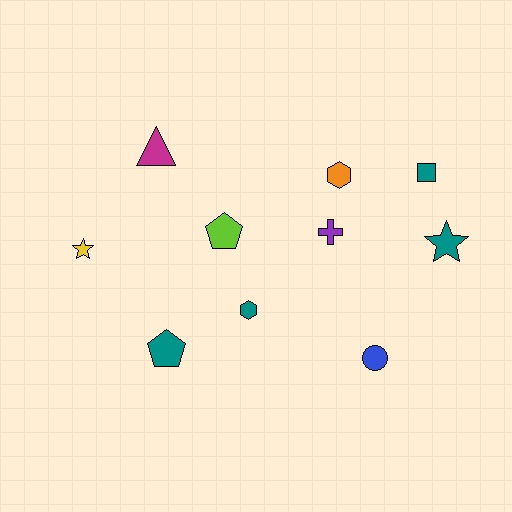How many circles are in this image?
There is 1 circle.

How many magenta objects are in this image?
There is 1 magenta object.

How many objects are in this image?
There are 10 objects.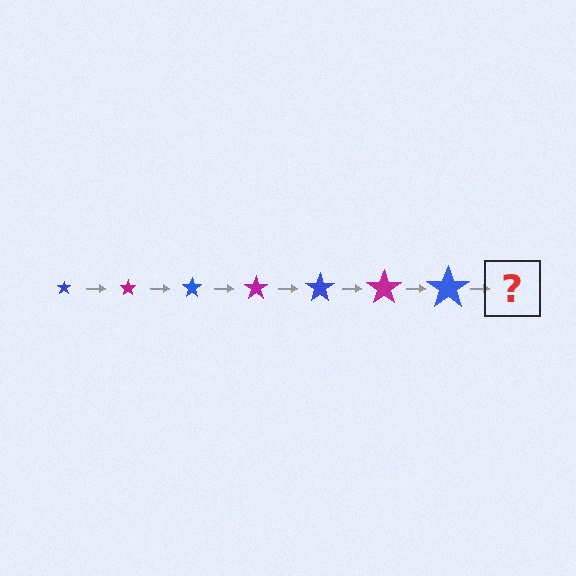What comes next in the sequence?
The next element should be a magenta star, larger than the previous one.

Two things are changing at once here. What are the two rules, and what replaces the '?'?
The two rules are that the star grows larger each step and the color cycles through blue and magenta. The '?' should be a magenta star, larger than the previous one.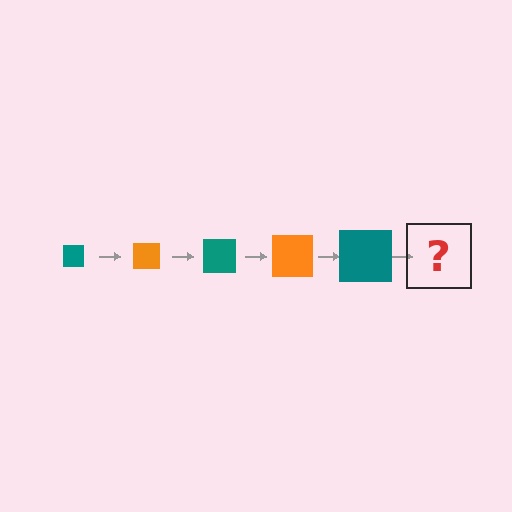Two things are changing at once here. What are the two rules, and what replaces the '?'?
The two rules are that the square grows larger each step and the color cycles through teal and orange. The '?' should be an orange square, larger than the previous one.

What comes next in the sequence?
The next element should be an orange square, larger than the previous one.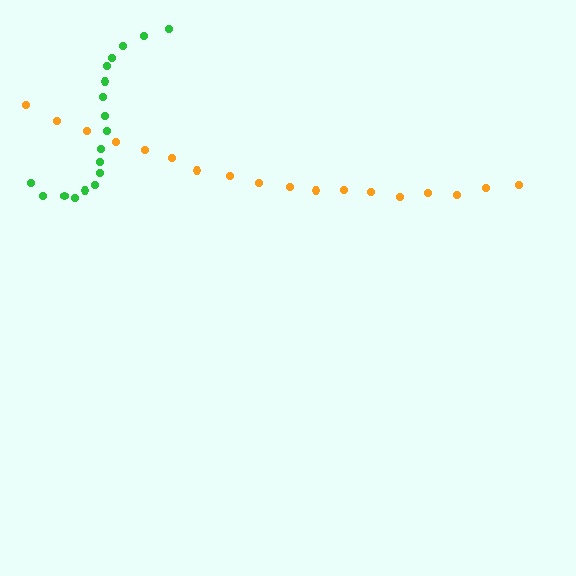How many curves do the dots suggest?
There are 2 distinct paths.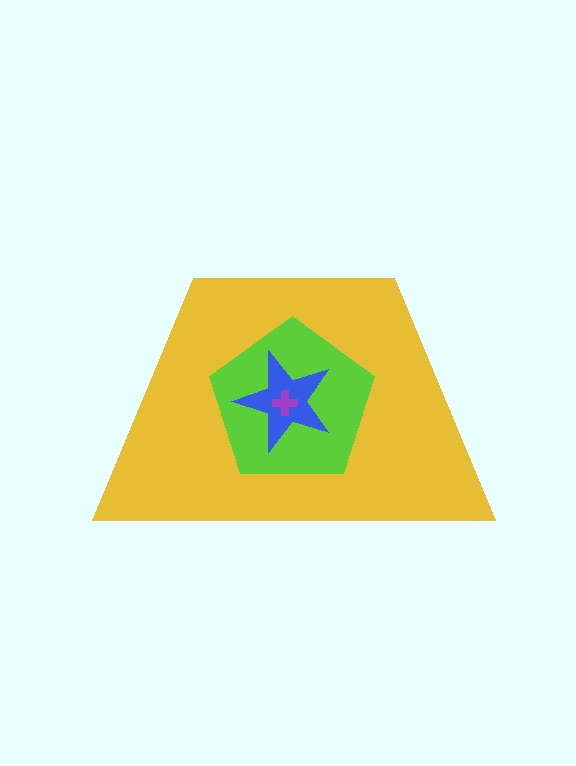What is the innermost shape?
The purple cross.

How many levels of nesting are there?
4.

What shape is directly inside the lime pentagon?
The blue star.